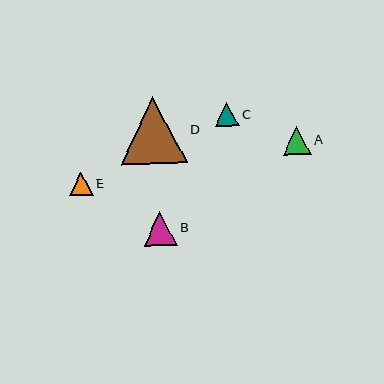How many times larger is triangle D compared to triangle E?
Triangle D is approximately 2.9 times the size of triangle E.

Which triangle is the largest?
Triangle D is the largest with a size of approximately 66 pixels.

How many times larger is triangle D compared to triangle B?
Triangle D is approximately 2.0 times the size of triangle B.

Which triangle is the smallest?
Triangle E is the smallest with a size of approximately 23 pixels.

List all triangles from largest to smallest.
From largest to smallest: D, B, A, C, E.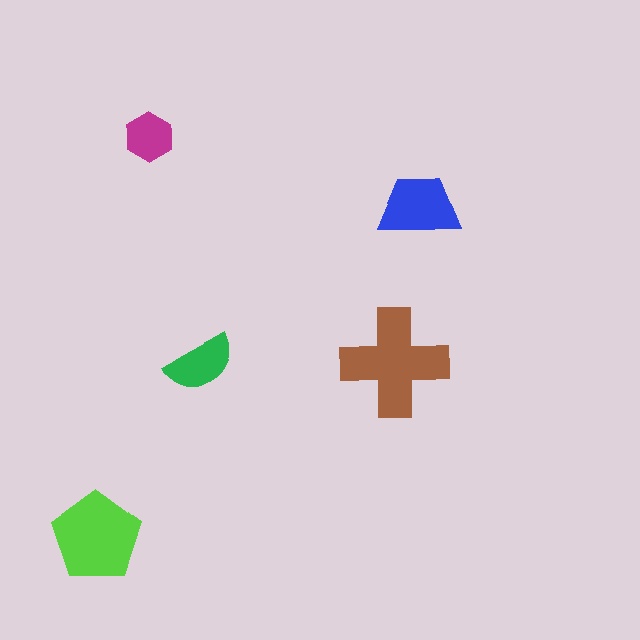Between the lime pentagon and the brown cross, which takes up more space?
The brown cross.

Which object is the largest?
The brown cross.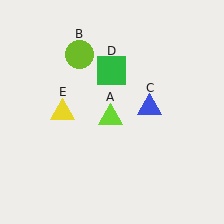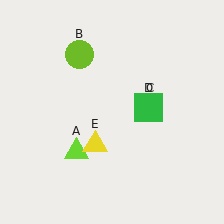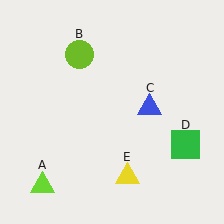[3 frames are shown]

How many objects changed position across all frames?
3 objects changed position: lime triangle (object A), green square (object D), yellow triangle (object E).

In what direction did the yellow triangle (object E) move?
The yellow triangle (object E) moved down and to the right.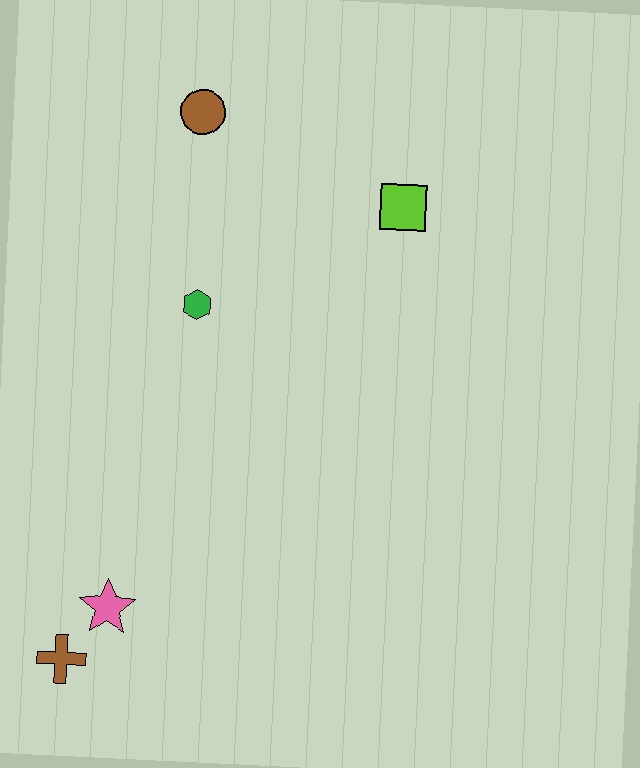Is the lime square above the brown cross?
Yes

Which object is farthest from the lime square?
The brown cross is farthest from the lime square.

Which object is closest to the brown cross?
The pink star is closest to the brown cross.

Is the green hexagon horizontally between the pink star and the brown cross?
No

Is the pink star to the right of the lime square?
No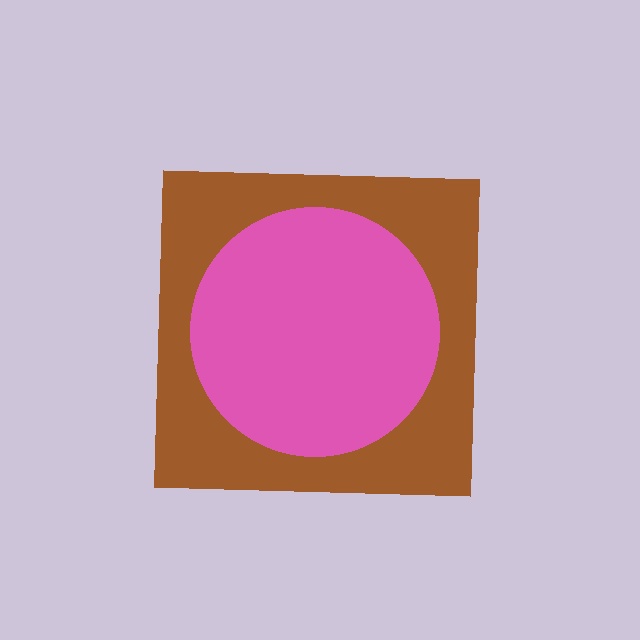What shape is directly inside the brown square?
The pink circle.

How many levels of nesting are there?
2.